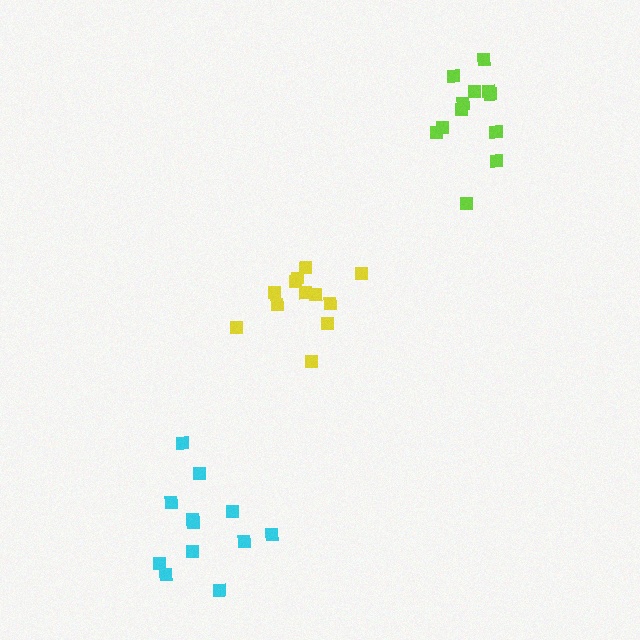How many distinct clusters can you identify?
There are 3 distinct clusters.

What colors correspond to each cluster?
The clusters are colored: cyan, lime, yellow.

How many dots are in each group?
Group 1: 12 dots, Group 2: 12 dots, Group 3: 12 dots (36 total).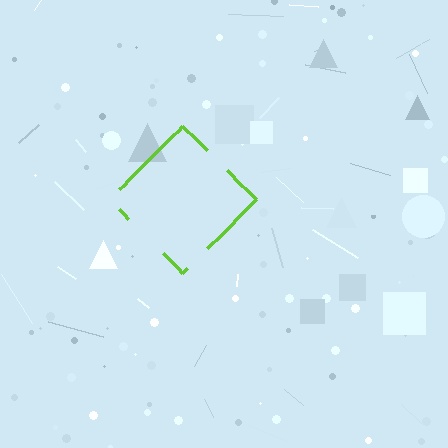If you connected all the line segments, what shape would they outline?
They would outline a diamond.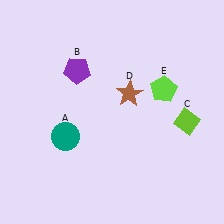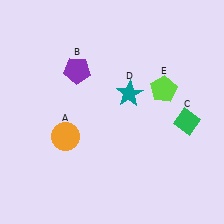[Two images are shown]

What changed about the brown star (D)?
In Image 1, D is brown. In Image 2, it changed to teal.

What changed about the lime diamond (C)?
In Image 1, C is lime. In Image 2, it changed to green.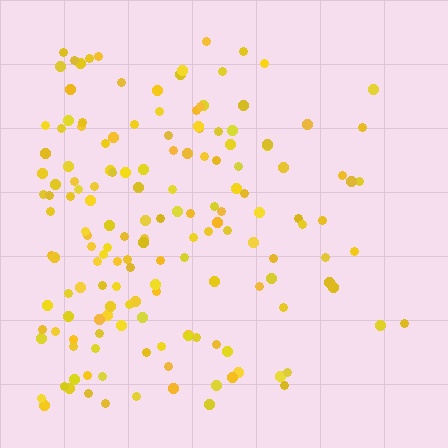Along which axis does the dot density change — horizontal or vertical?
Horizontal.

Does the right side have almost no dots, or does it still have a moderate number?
Still a moderate number, just noticeably fewer than the left.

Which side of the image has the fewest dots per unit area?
The right.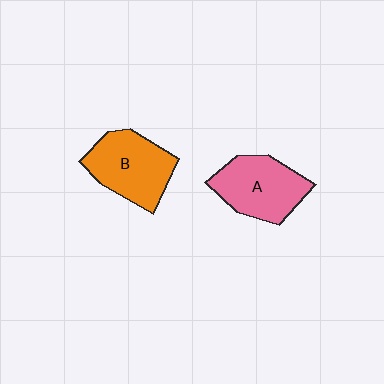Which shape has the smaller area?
Shape A (pink).